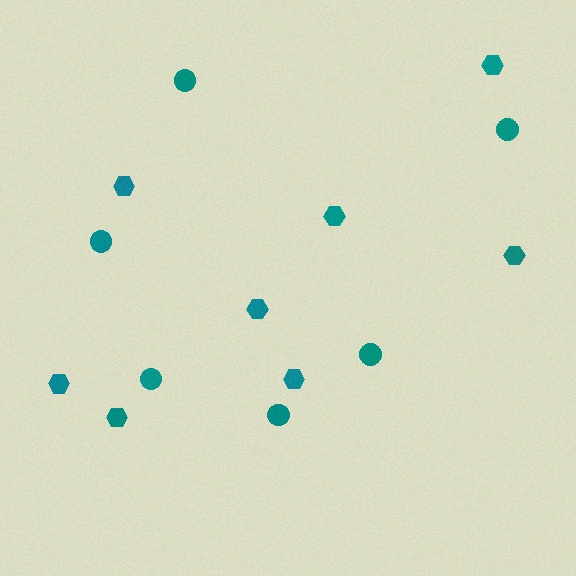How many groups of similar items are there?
There are 2 groups: one group of hexagons (8) and one group of circles (6).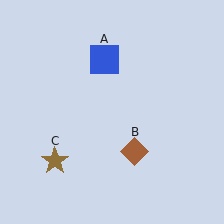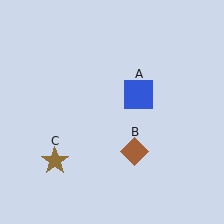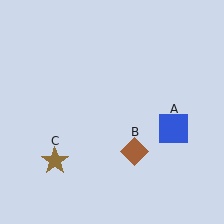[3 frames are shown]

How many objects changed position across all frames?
1 object changed position: blue square (object A).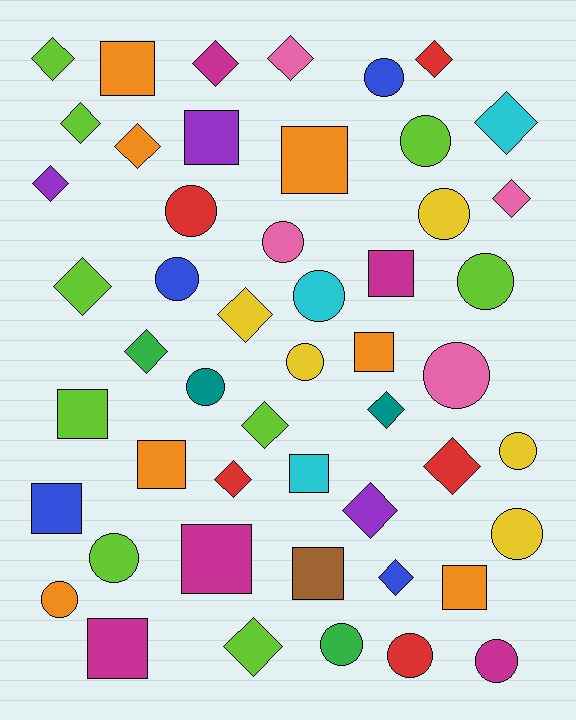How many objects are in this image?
There are 50 objects.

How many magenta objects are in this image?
There are 5 magenta objects.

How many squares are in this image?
There are 13 squares.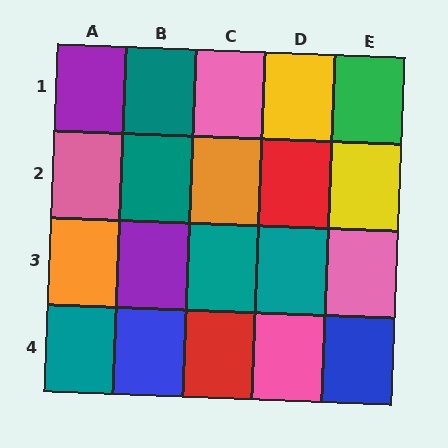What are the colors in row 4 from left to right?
Teal, blue, red, pink, blue.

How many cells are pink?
4 cells are pink.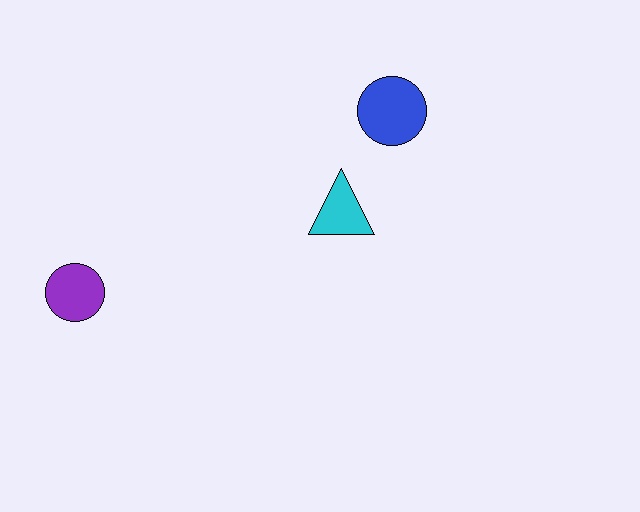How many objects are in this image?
There are 3 objects.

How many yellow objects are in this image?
There are no yellow objects.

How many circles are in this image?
There are 2 circles.